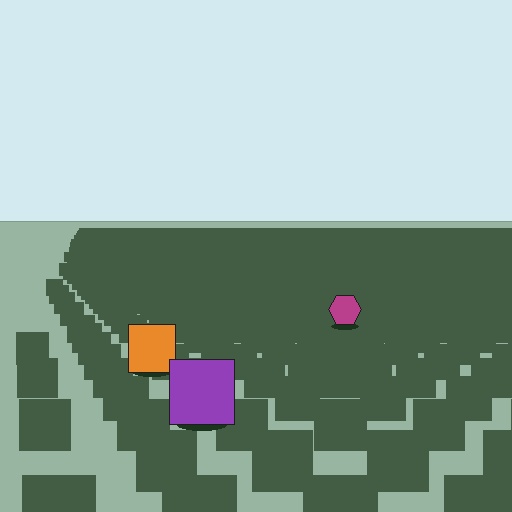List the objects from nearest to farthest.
From nearest to farthest: the purple square, the orange square, the magenta hexagon.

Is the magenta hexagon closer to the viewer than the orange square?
No. The orange square is closer — you can tell from the texture gradient: the ground texture is coarser near it.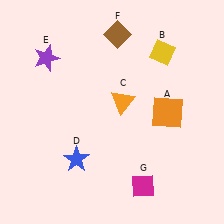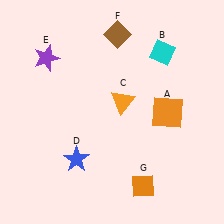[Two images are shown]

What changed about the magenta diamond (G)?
In Image 1, G is magenta. In Image 2, it changed to orange.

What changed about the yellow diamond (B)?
In Image 1, B is yellow. In Image 2, it changed to cyan.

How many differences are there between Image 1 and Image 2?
There are 2 differences between the two images.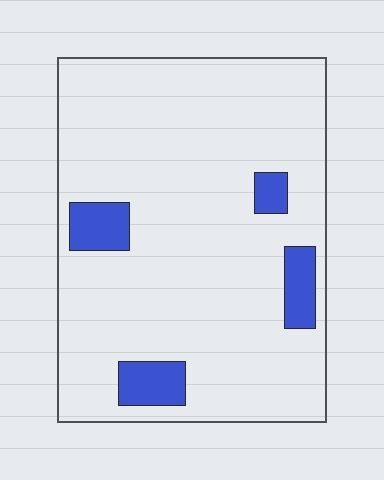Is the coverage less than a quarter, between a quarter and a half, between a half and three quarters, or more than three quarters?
Less than a quarter.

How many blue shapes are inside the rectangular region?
4.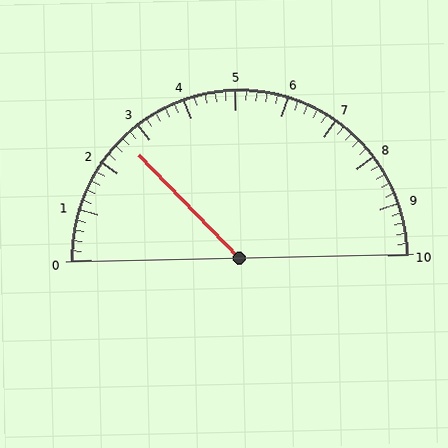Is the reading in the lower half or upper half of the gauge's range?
The reading is in the lower half of the range (0 to 10).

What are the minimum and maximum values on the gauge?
The gauge ranges from 0 to 10.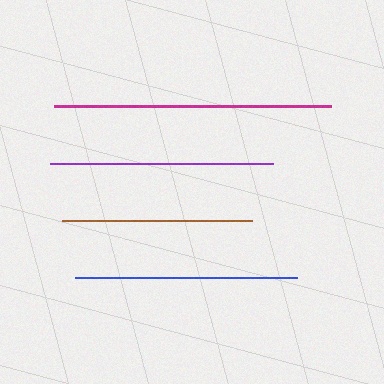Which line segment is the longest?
The magenta line is the longest at approximately 277 pixels.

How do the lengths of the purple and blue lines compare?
The purple and blue lines are approximately the same length.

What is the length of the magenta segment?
The magenta segment is approximately 277 pixels long.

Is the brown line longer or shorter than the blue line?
The blue line is longer than the brown line.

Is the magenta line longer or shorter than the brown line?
The magenta line is longer than the brown line.